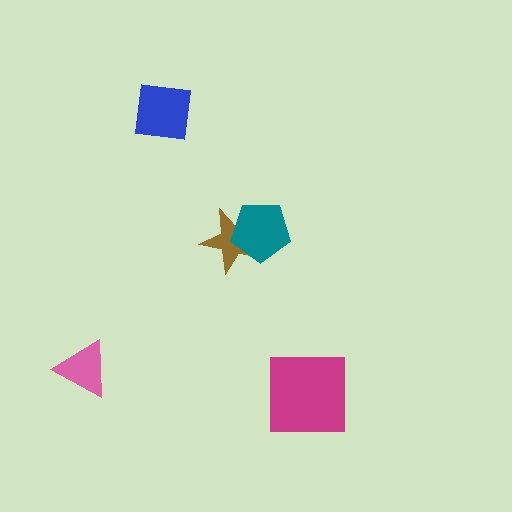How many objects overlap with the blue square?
0 objects overlap with the blue square.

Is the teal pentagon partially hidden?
No, no other shape covers it.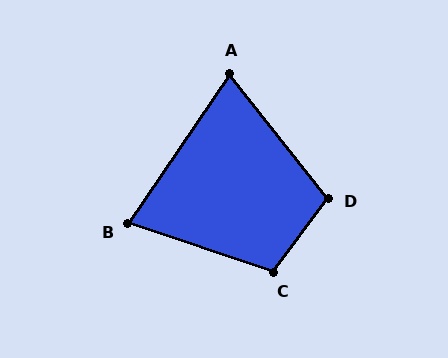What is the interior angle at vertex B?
Approximately 75 degrees (acute).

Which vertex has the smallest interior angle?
A, at approximately 72 degrees.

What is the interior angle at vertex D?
Approximately 105 degrees (obtuse).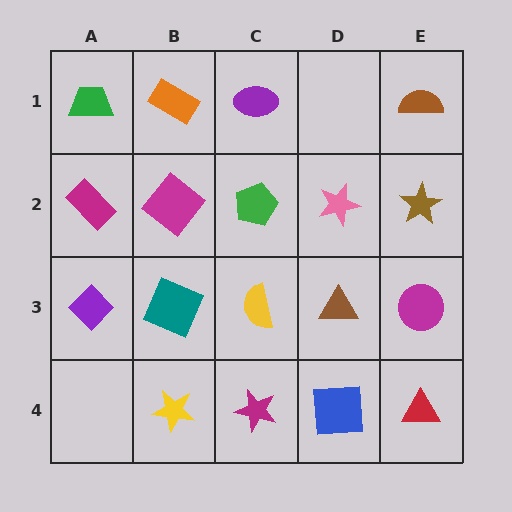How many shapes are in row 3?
5 shapes.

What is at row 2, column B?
A magenta diamond.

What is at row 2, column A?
A magenta rectangle.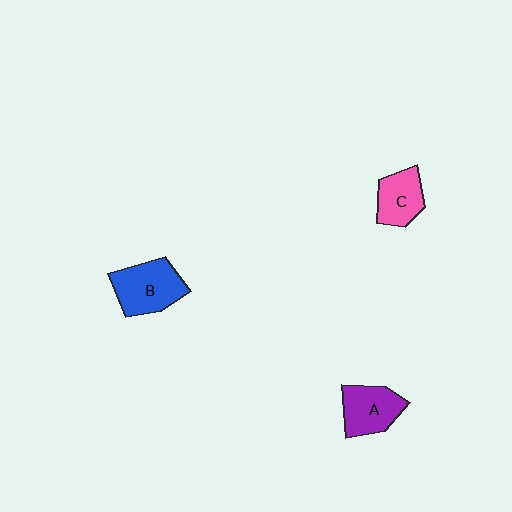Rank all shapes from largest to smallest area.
From largest to smallest: B (blue), A (purple), C (pink).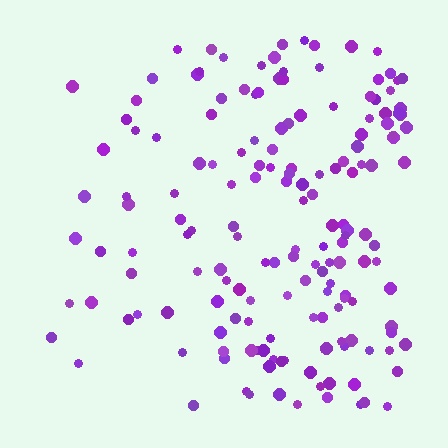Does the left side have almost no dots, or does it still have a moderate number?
Still a moderate number, just noticeably fewer than the right.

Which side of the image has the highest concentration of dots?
The right.